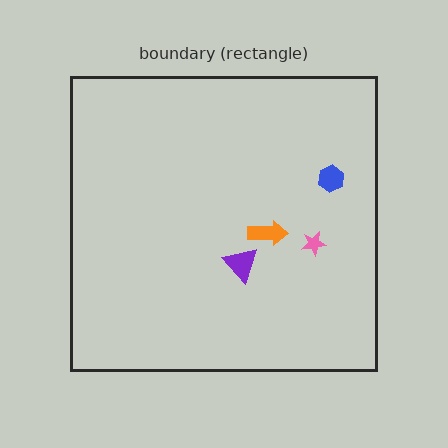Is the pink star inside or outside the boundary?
Inside.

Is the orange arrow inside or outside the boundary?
Inside.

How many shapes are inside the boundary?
4 inside, 0 outside.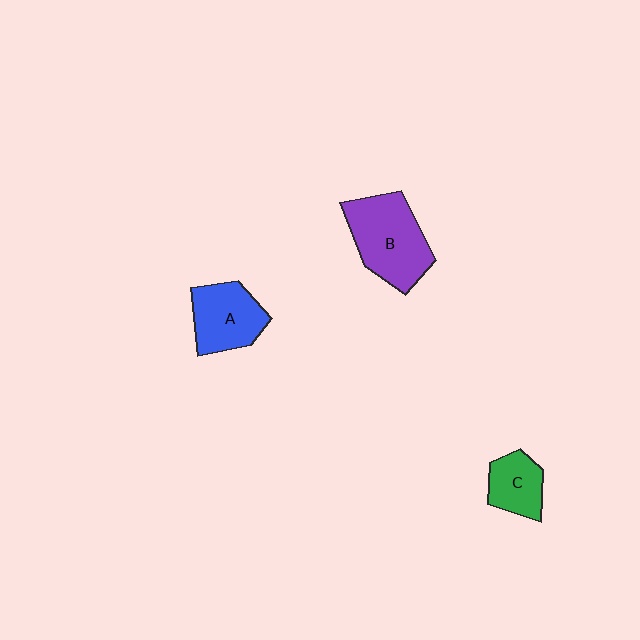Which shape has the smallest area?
Shape C (green).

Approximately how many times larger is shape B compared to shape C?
Approximately 1.9 times.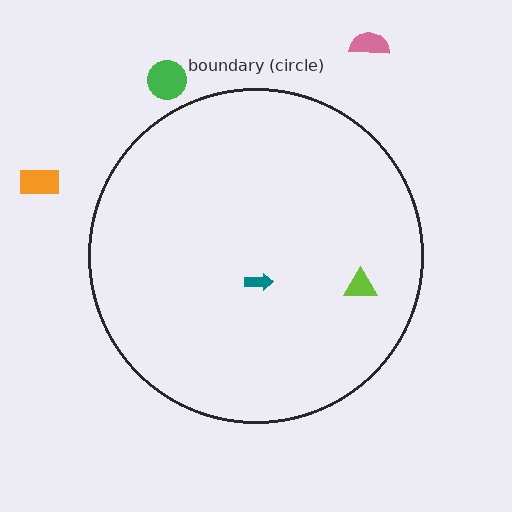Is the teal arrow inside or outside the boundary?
Inside.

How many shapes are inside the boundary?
2 inside, 3 outside.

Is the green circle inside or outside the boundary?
Outside.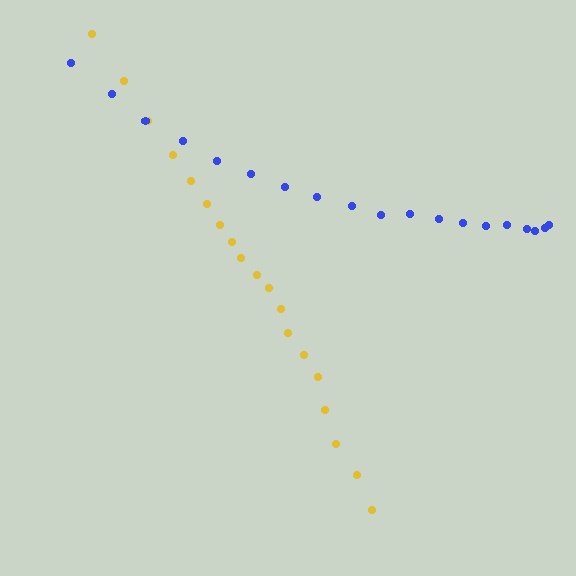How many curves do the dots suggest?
There are 2 distinct paths.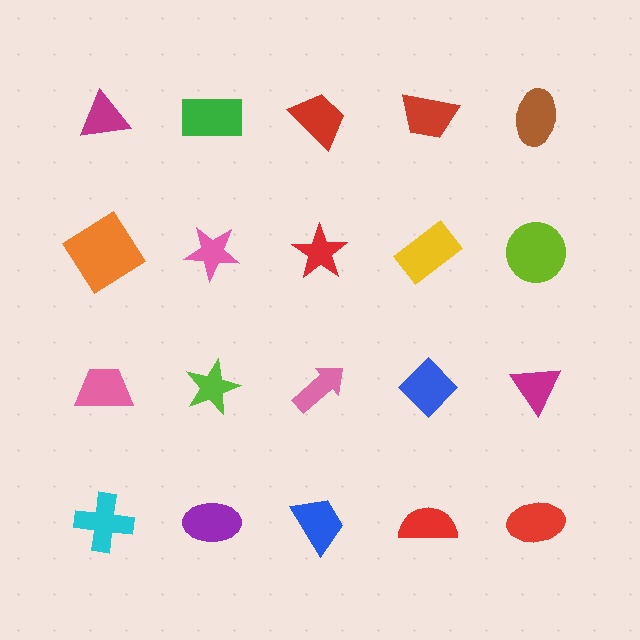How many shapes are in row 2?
5 shapes.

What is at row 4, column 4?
A red semicircle.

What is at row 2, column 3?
A red star.